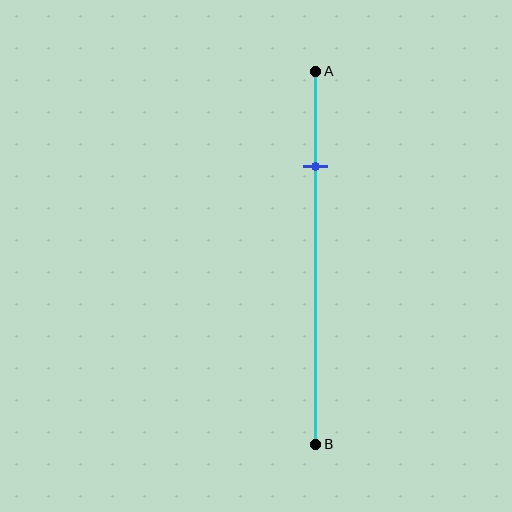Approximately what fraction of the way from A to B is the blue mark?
The blue mark is approximately 25% of the way from A to B.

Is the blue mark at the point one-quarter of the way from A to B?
Yes, the mark is approximately at the one-quarter point.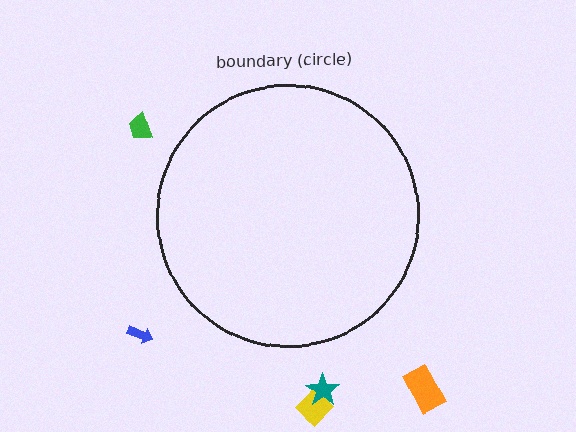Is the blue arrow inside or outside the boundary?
Outside.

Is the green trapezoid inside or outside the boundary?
Outside.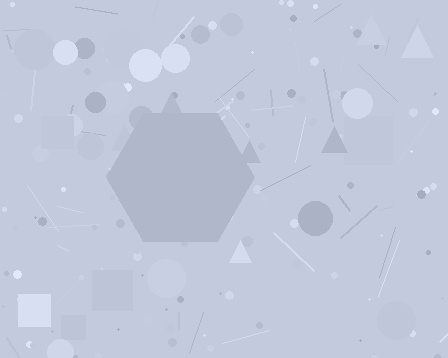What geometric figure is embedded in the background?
A hexagon is embedded in the background.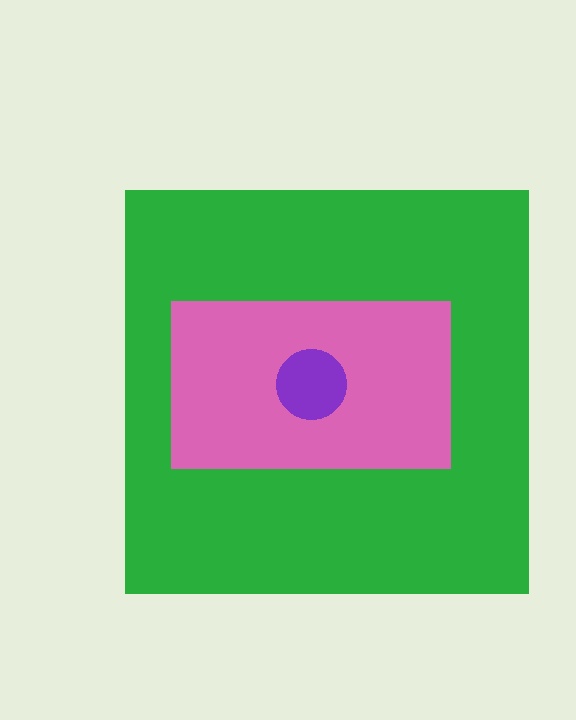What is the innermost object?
The purple circle.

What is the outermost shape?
The green square.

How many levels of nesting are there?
3.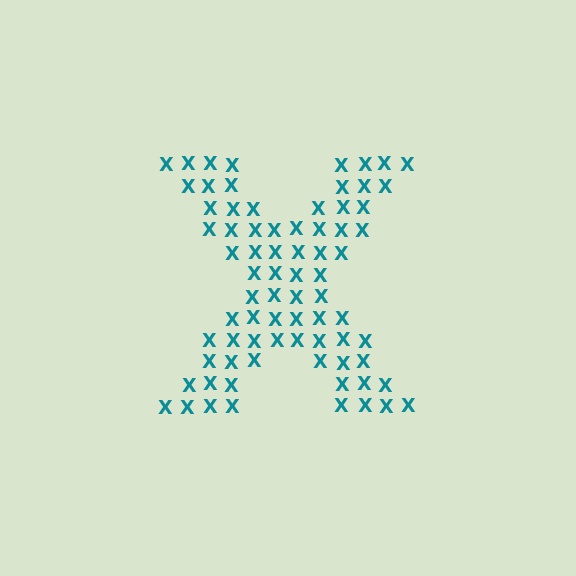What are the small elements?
The small elements are letter X's.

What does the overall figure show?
The overall figure shows the letter X.